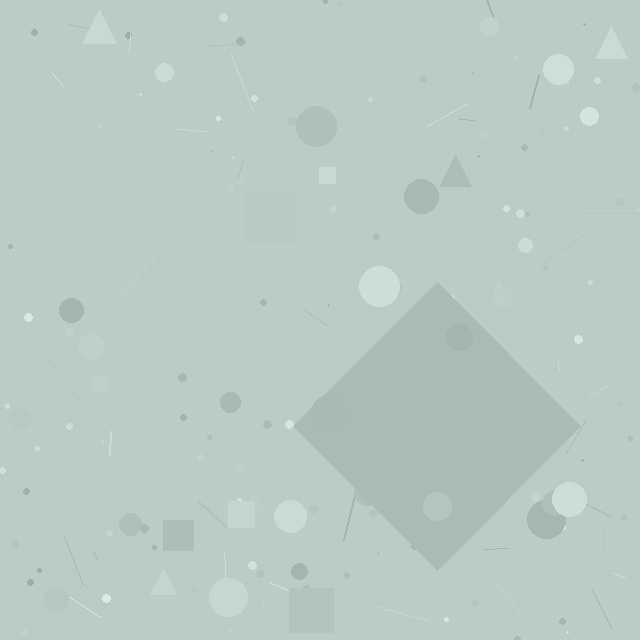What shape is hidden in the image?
A diamond is hidden in the image.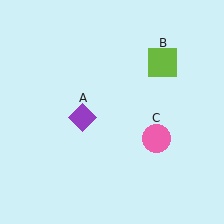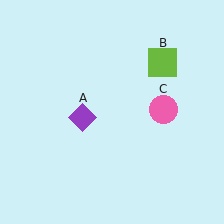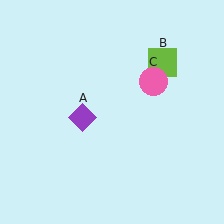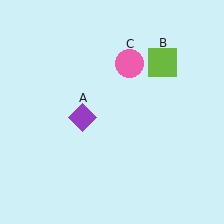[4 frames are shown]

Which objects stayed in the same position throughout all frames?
Purple diamond (object A) and lime square (object B) remained stationary.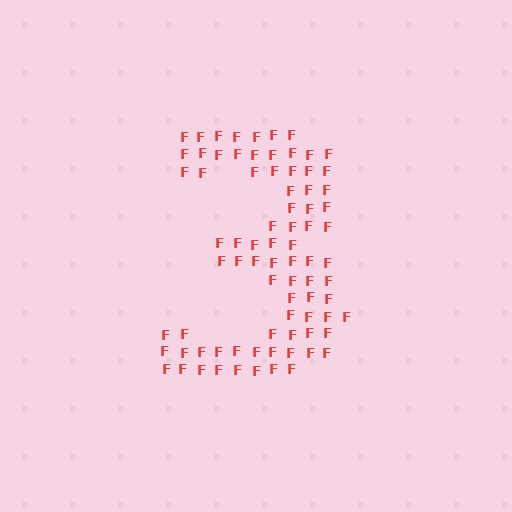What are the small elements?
The small elements are letter F's.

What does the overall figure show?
The overall figure shows the digit 3.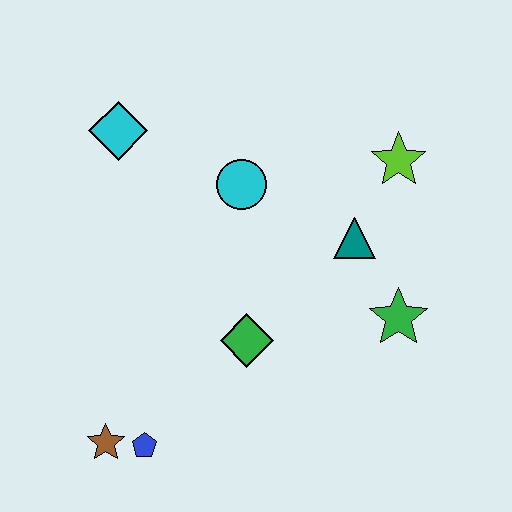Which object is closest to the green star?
The teal triangle is closest to the green star.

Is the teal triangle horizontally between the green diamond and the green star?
Yes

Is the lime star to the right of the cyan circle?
Yes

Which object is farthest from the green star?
The cyan diamond is farthest from the green star.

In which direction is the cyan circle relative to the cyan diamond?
The cyan circle is to the right of the cyan diamond.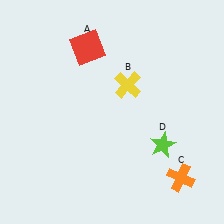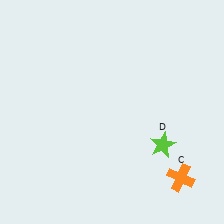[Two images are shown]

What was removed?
The yellow cross (B), the red square (A) were removed in Image 2.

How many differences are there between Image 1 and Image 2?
There are 2 differences between the two images.